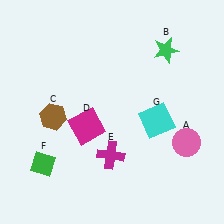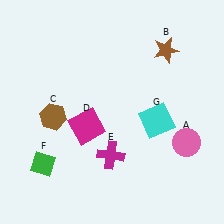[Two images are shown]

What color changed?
The star (B) changed from green in Image 1 to brown in Image 2.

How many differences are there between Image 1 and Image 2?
There is 1 difference between the two images.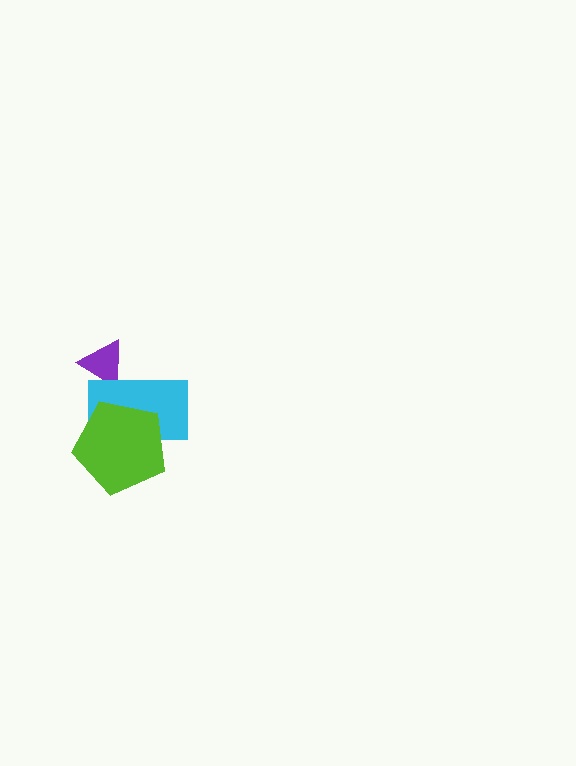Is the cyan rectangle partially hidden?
Yes, it is partially covered by another shape.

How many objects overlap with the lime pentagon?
1 object overlaps with the lime pentagon.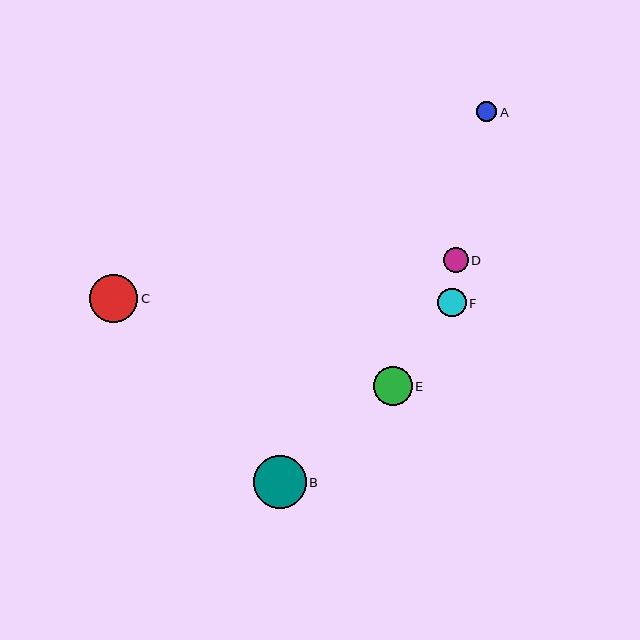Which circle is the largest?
Circle B is the largest with a size of approximately 53 pixels.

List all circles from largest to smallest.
From largest to smallest: B, C, E, F, D, A.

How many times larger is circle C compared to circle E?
Circle C is approximately 1.2 times the size of circle E.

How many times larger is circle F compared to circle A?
Circle F is approximately 1.4 times the size of circle A.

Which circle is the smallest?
Circle A is the smallest with a size of approximately 20 pixels.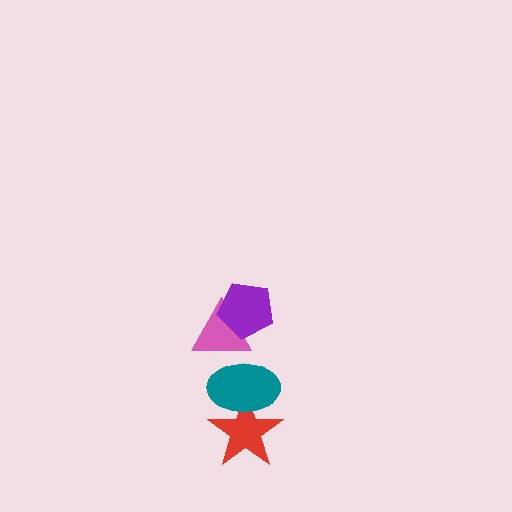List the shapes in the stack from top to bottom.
From top to bottom: the purple pentagon, the pink triangle, the teal ellipse, the red star.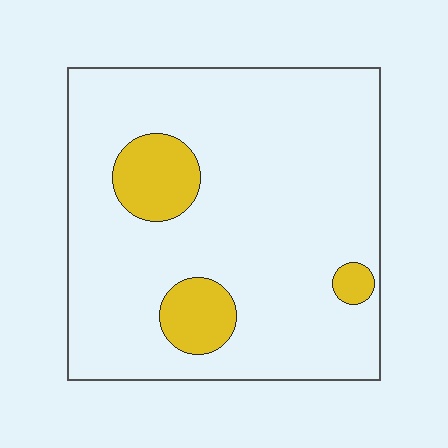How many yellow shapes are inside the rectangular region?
3.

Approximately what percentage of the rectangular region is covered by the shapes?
Approximately 15%.